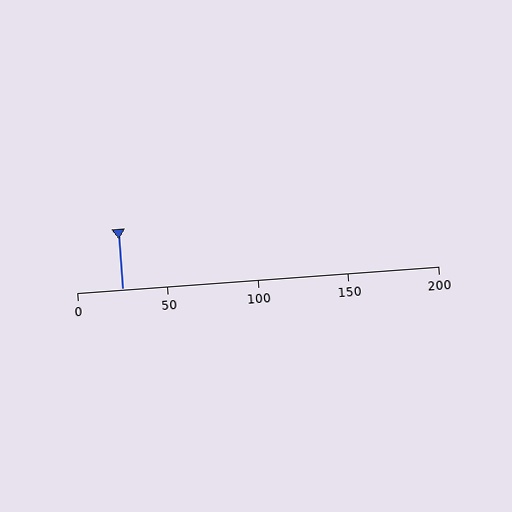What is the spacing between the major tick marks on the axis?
The major ticks are spaced 50 apart.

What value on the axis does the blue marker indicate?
The marker indicates approximately 25.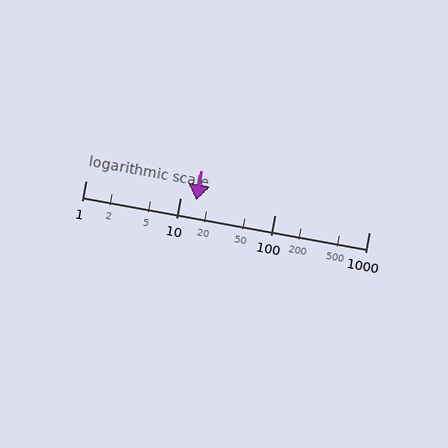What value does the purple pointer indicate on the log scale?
The pointer indicates approximately 15.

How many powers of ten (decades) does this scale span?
The scale spans 3 decades, from 1 to 1000.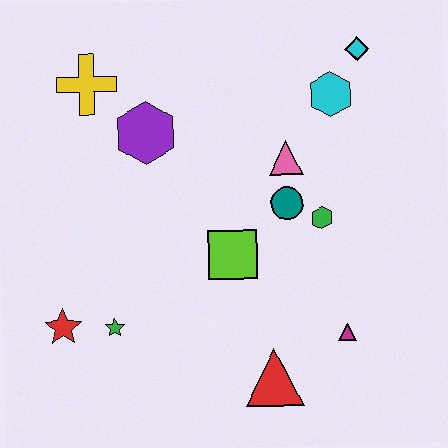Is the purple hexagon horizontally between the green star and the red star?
No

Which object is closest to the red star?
The green star is closest to the red star.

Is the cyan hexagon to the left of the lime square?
No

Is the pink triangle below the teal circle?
No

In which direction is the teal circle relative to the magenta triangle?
The teal circle is above the magenta triangle.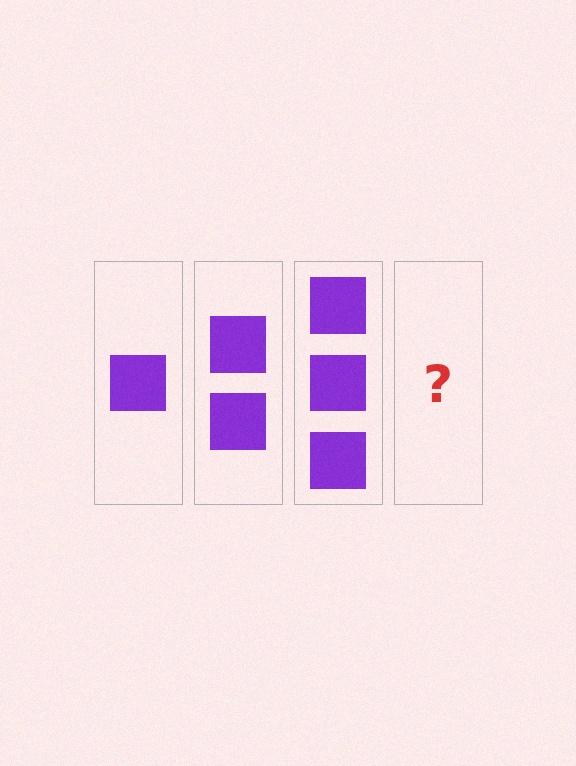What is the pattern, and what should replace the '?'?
The pattern is that each step adds one more square. The '?' should be 4 squares.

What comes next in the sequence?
The next element should be 4 squares.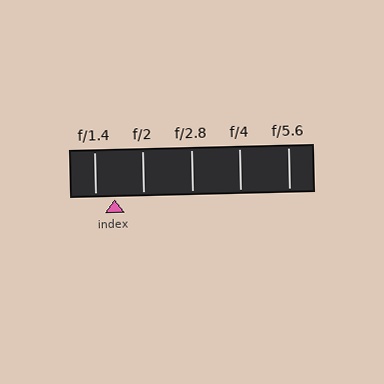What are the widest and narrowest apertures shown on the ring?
The widest aperture shown is f/1.4 and the narrowest is f/5.6.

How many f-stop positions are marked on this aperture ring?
There are 5 f-stop positions marked.